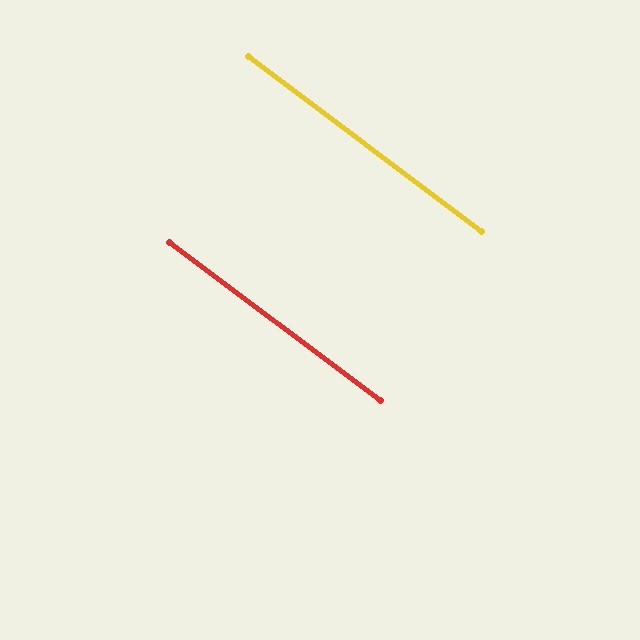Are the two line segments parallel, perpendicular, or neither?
Parallel — their directions differ by only 0.1°.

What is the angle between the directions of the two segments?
Approximately 0 degrees.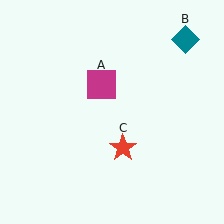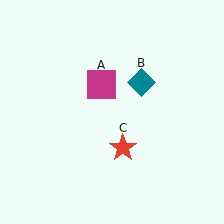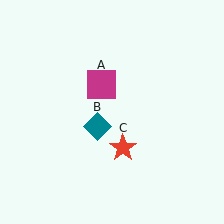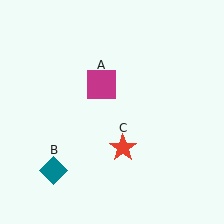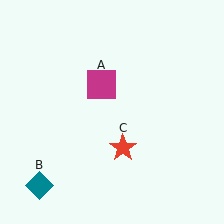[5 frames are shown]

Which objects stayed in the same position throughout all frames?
Magenta square (object A) and red star (object C) remained stationary.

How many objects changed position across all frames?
1 object changed position: teal diamond (object B).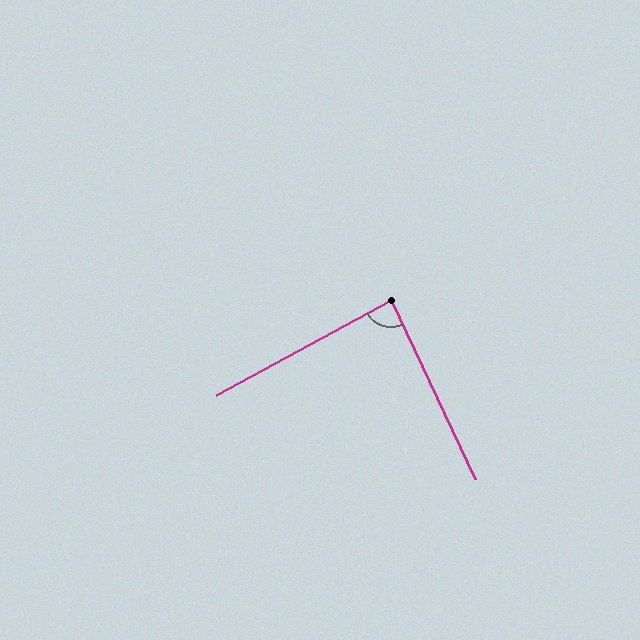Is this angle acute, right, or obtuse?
It is approximately a right angle.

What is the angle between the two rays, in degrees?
Approximately 87 degrees.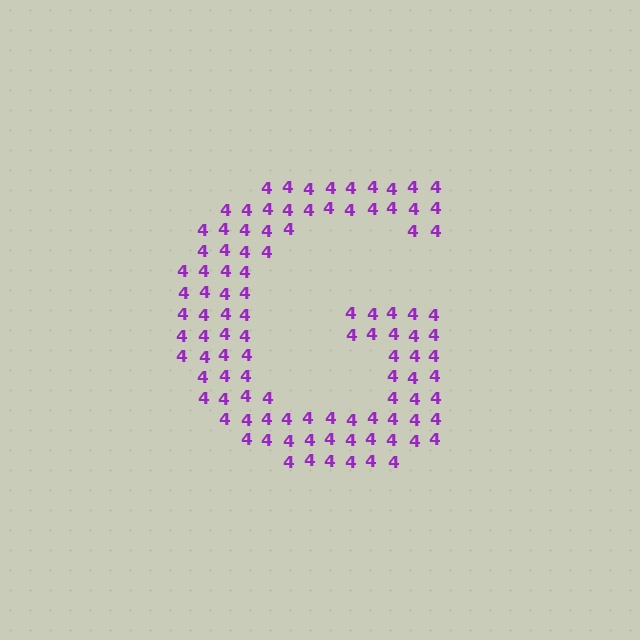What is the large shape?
The large shape is the letter G.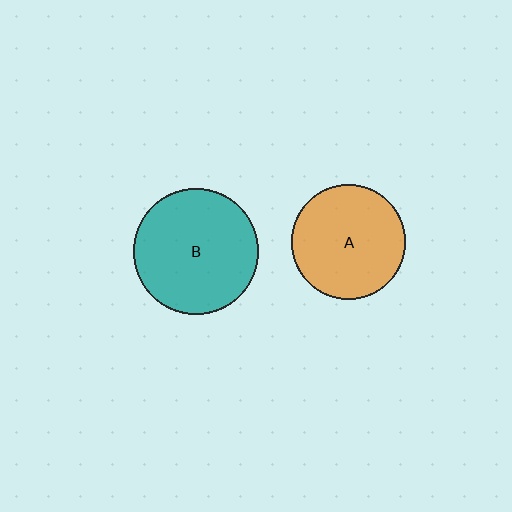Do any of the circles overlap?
No, none of the circles overlap.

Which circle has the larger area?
Circle B (teal).